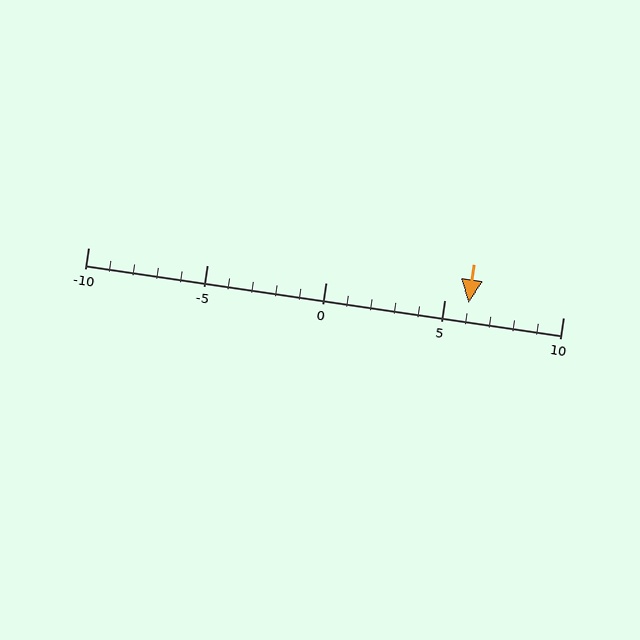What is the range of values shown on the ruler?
The ruler shows values from -10 to 10.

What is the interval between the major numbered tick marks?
The major tick marks are spaced 5 units apart.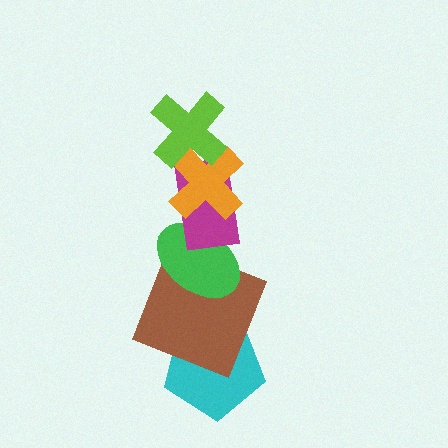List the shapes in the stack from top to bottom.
From top to bottom: the lime cross, the orange cross, the magenta rectangle, the green ellipse, the brown square, the cyan pentagon.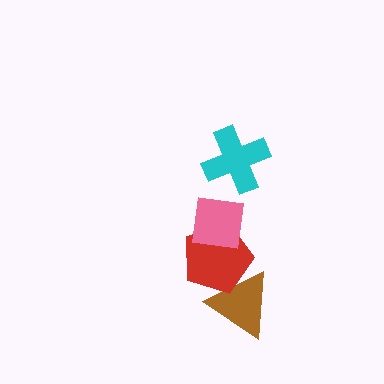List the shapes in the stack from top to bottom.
From top to bottom: the cyan cross, the pink square, the red pentagon, the brown triangle.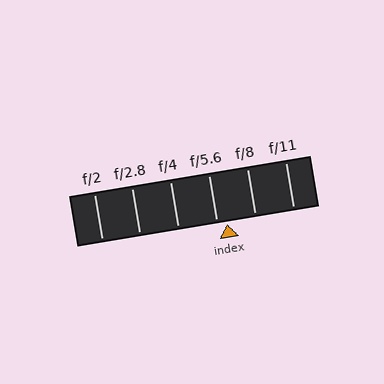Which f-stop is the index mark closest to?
The index mark is closest to f/5.6.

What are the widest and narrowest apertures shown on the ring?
The widest aperture shown is f/2 and the narrowest is f/11.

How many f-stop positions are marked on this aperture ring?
There are 6 f-stop positions marked.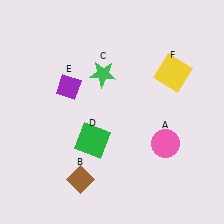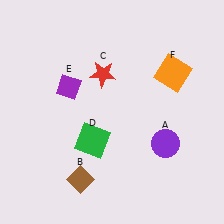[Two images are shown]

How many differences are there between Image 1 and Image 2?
There are 3 differences between the two images.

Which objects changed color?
A changed from pink to purple. C changed from green to red. F changed from yellow to orange.